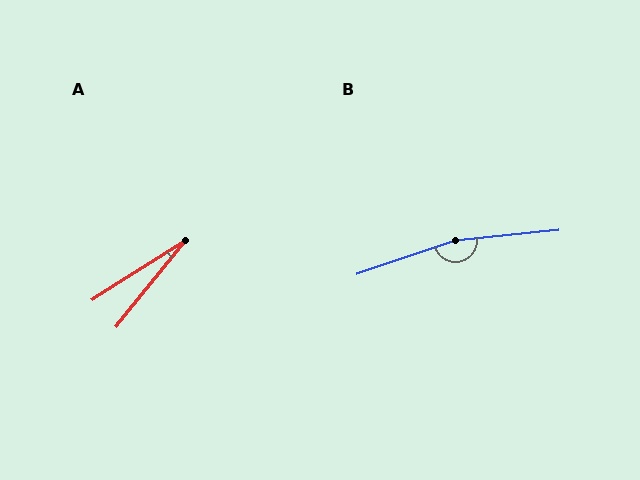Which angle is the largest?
B, at approximately 167 degrees.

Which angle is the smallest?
A, at approximately 19 degrees.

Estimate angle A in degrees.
Approximately 19 degrees.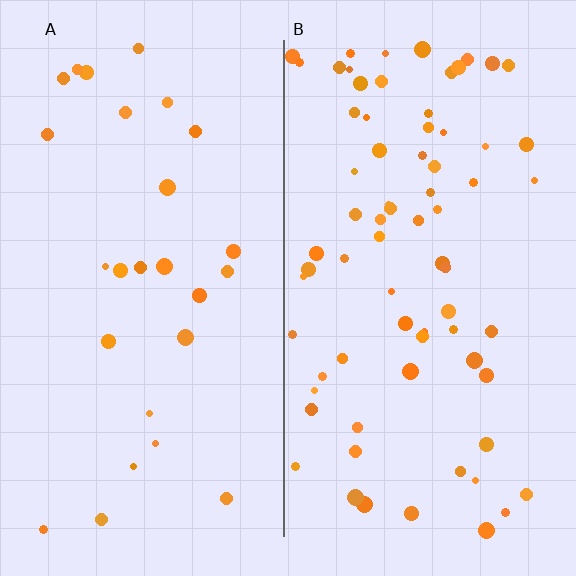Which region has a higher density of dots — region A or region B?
B (the right).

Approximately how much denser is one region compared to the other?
Approximately 2.7× — region B over region A.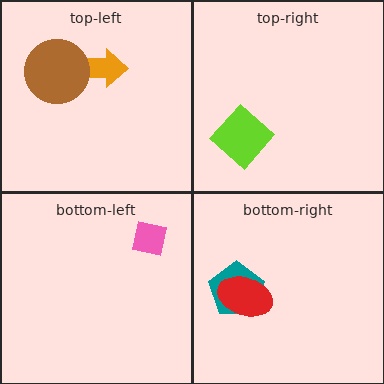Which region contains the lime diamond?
The top-right region.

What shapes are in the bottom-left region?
The pink square.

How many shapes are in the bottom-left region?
1.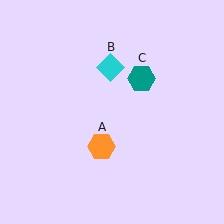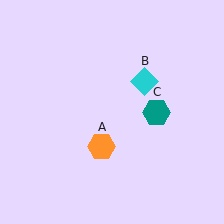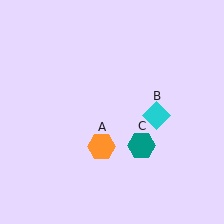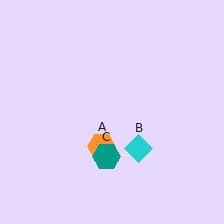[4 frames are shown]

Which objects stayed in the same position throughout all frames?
Orange hexagon (object A) remained stationary.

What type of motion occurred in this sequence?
The cyan diamond (object B), teal hexagon (object C) rotated clockwise around the center of the scene.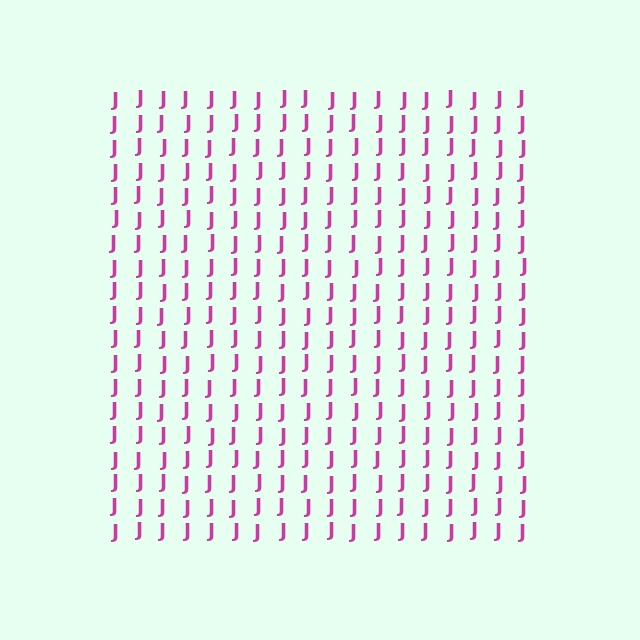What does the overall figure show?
The overall figure shows a square.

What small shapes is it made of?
It is made of small letter J's.